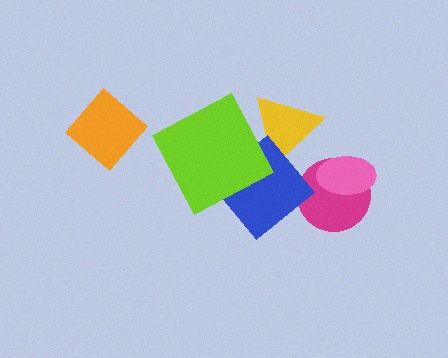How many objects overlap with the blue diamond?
2 objects overlap with the blue diamond.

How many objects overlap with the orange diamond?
0 objects overlap with the orange diamond.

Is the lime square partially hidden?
No, no other shape covers it.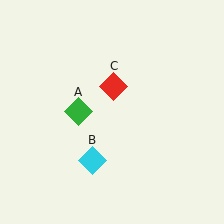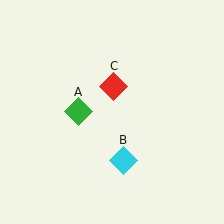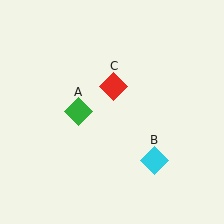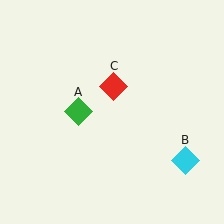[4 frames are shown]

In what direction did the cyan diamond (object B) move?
The cyan diamond (object B) moved right.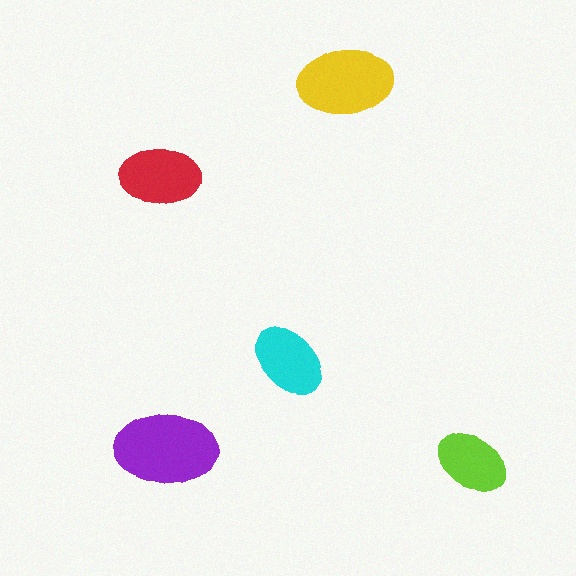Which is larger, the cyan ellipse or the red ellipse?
The red one.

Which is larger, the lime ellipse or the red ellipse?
The red one.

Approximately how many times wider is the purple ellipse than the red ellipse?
About 1.5 times wider.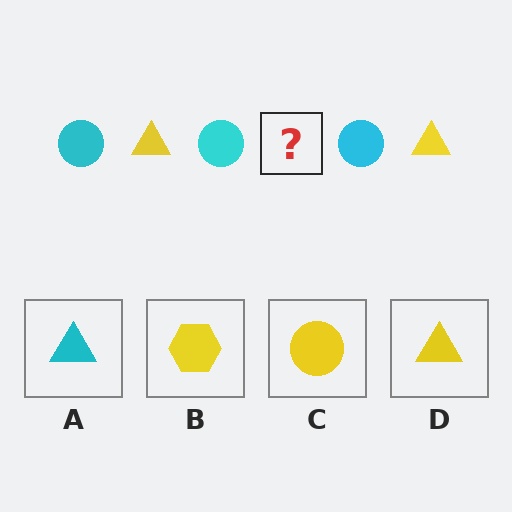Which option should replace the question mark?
Option D.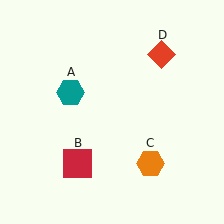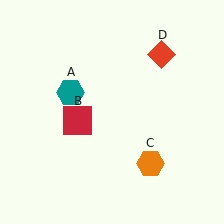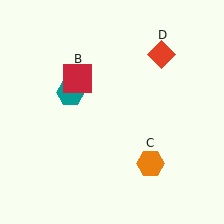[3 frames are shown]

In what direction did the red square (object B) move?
The red square (object B) moved up.